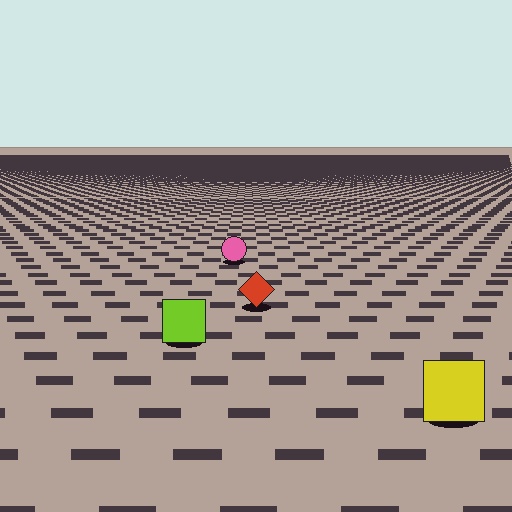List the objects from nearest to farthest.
From nearest to farthest: the yellow square, the lime square, the red diamond, the pink circle.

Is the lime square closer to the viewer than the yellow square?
No. The yellow square is closer — you can tell from the texture gradient: the ground texture is coarser near it.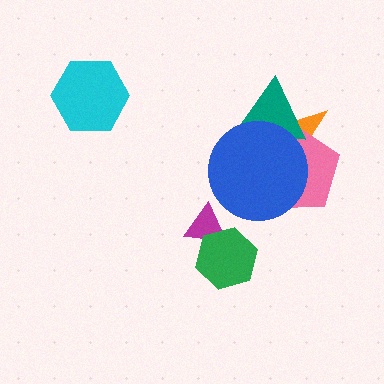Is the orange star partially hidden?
Yes, it is partially covered by another shape.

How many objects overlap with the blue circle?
3 objects overlap with the blue circle.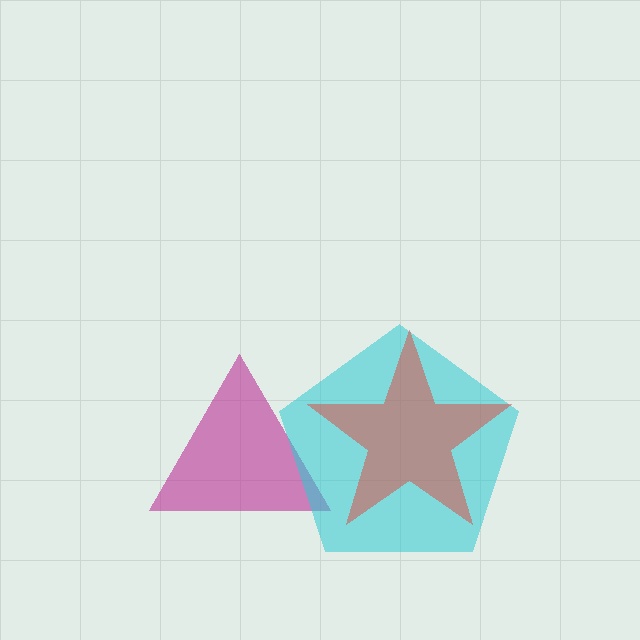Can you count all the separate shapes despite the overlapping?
Yes, there are 3 separate shapes.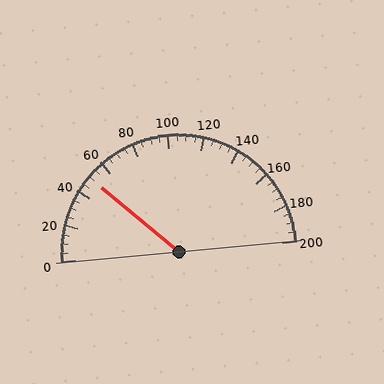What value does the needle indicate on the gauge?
The needle indicates approximately 50.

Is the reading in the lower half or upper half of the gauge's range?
The reading is in the lower half of the range (0 to 200).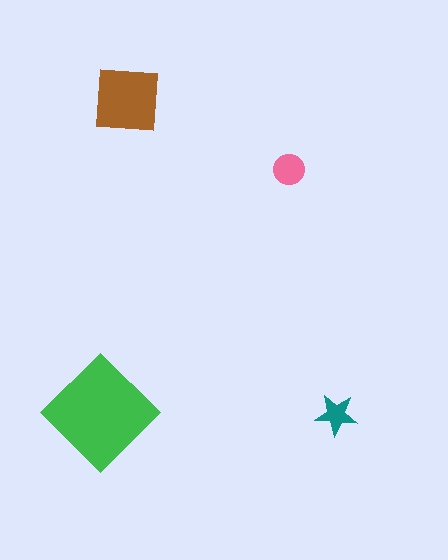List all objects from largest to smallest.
The green diamond, the brown square, the pink circle, the teal star.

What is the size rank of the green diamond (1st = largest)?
1st.